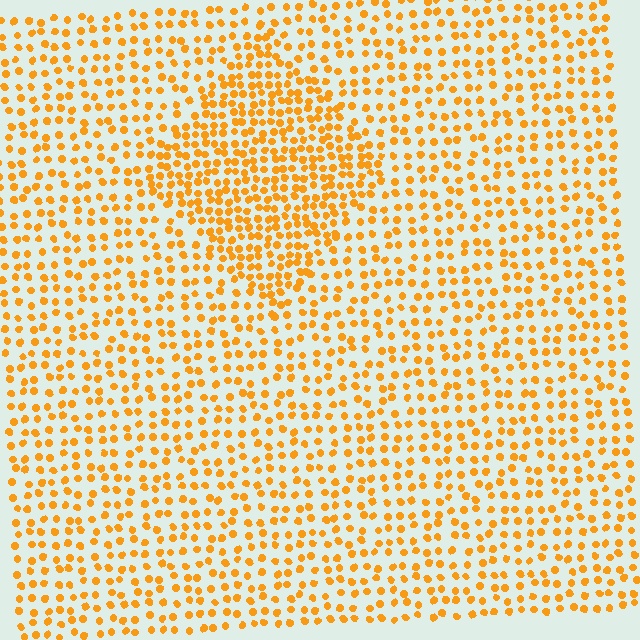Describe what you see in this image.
The image contains small orange elements arranged at two different densities. A diamond-shaped region is visible where the elements are more densely packed than the surrounding area.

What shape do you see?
I see a diamond.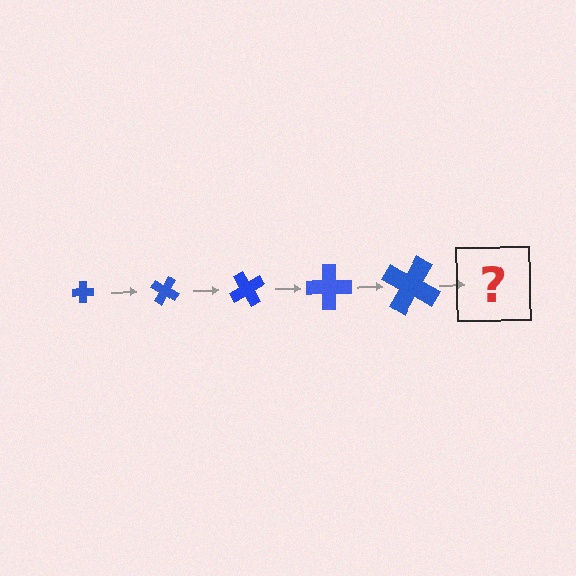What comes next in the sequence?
The next element should be a cross, larger than the previous one and rotated 150 degrees from the start.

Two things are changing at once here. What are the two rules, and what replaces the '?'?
The two rules are that the cross grows larger each step and it rotates 30 degrees each step. The '?' should be a cross, larger than the previous one and rotated 150 degrees from the start.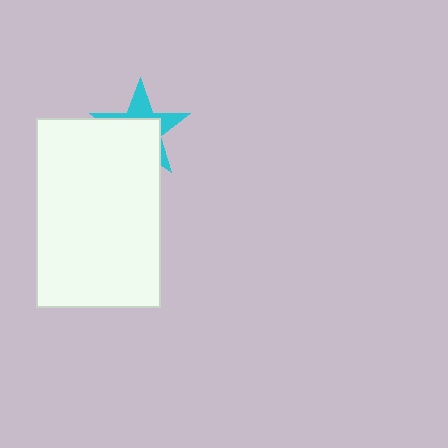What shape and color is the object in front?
The object in front is a white rectangle.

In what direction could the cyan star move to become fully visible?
The cyan star could move up. That would shift it out from behind the white rectangle entirely.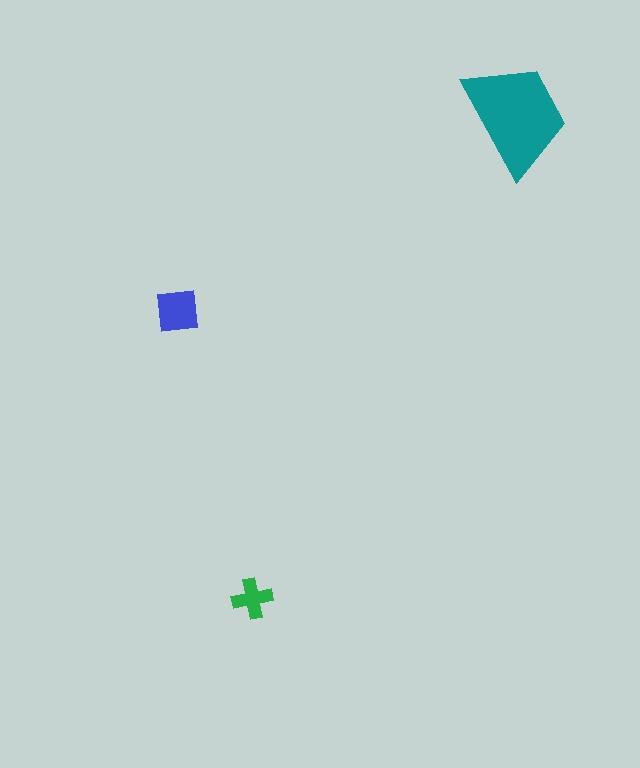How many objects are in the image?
There are 3 objects in the image.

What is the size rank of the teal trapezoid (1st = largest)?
1st.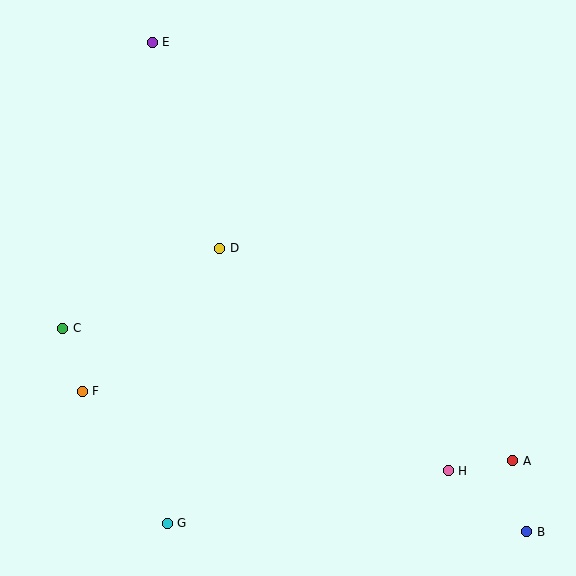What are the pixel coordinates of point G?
Point G is at (167, 523).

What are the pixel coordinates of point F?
Point F is at (82, 391).